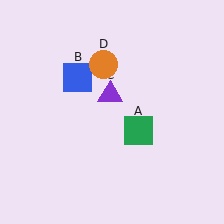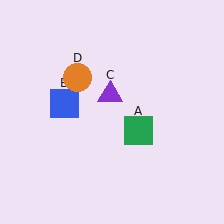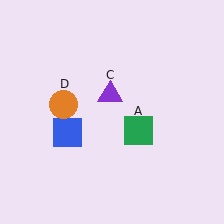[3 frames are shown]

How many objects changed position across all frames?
2 objects changed position: blue square (object B), orange circle (object D).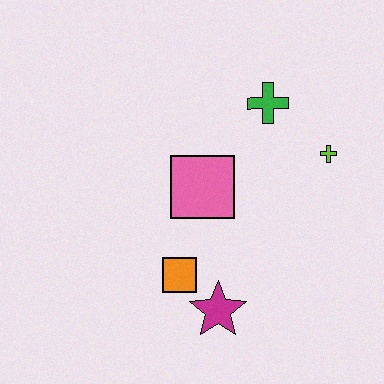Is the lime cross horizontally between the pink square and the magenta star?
No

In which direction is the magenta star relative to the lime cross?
The magenta star is below the lime cross.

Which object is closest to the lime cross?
The green cross is closest to the lime cross.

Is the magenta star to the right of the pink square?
Yes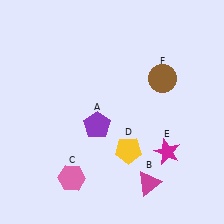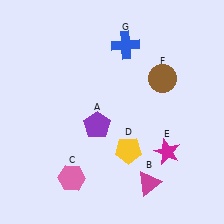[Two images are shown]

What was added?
A blue cross (G) was added in Image 2.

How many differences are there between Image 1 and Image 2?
There is 1 difference between the two images.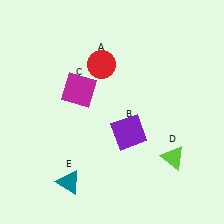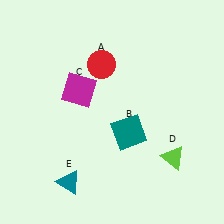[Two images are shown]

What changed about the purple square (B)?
In Image 1, B is purple. In Image 2, it changed to teal.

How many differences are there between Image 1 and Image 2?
There is 1 difference between the two images.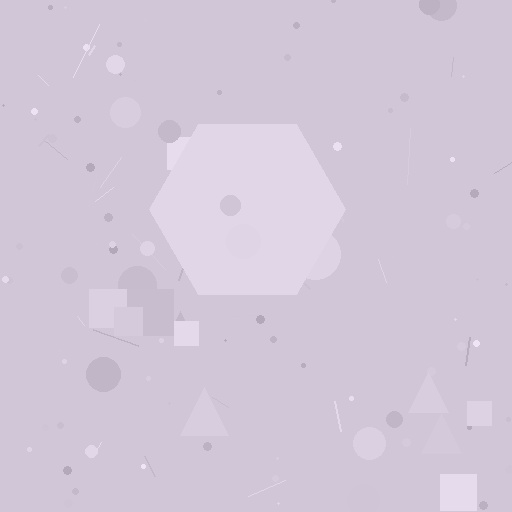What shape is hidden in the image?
A hexagon is hidden in the image.